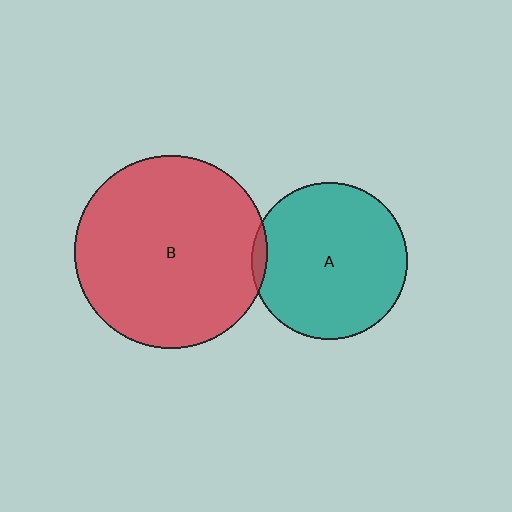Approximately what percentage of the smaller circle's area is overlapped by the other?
Approximately 5%.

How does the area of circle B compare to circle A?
Approximately 1.5 times.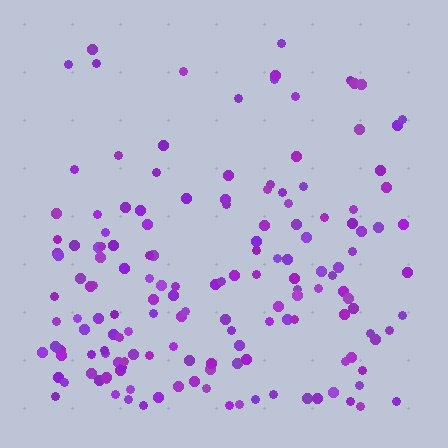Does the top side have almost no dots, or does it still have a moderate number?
Still a moderate number, just noticeably fewer than the bottom.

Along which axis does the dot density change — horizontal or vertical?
Vertical.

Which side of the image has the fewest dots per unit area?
The top.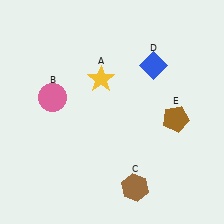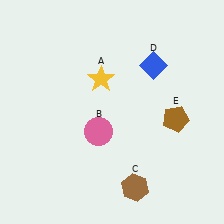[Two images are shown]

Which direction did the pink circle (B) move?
The pink circle (B) moved right.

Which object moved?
The pink circle (B) moved right.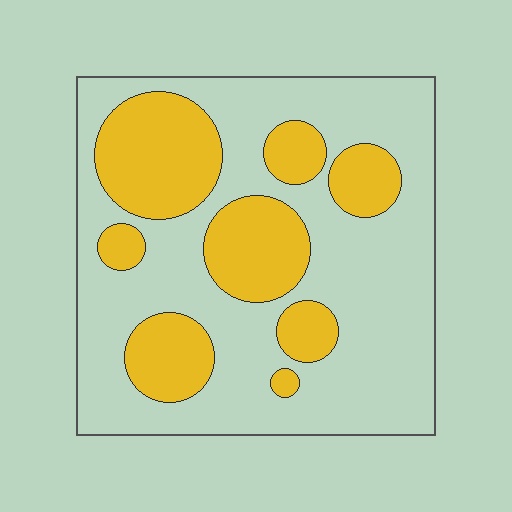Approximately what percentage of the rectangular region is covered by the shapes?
Approximately 30%.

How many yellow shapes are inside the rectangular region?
8.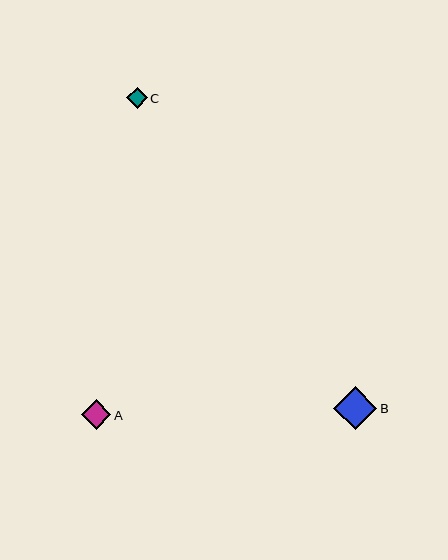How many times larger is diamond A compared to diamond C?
Diamond A is approximately 1.4 times the size of diamond C.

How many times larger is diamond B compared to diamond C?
Diamond B is approximately 2.1 times the size of diamond C.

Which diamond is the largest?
Diamond B is the largest with a size of approximately 43 pixels.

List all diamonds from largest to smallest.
From largest to smallest: B, A, C.